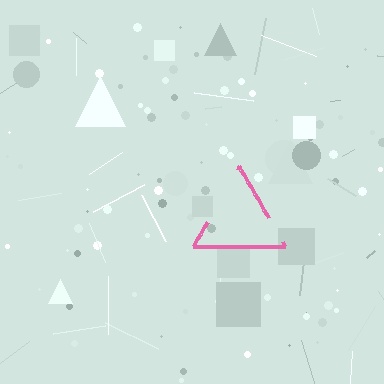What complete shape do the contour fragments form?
The contour fragments form a triangle.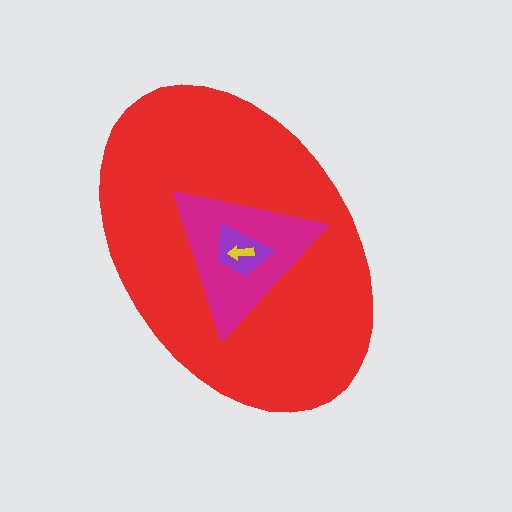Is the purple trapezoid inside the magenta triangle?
Yes.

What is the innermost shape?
The yellow arrow.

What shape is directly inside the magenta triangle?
The purple trapezoid.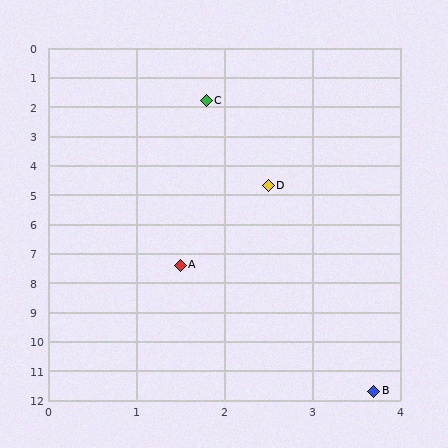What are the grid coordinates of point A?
Point A is at approximately (1.5, 7.4).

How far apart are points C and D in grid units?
Points C and D are about 3.0 grid units apart.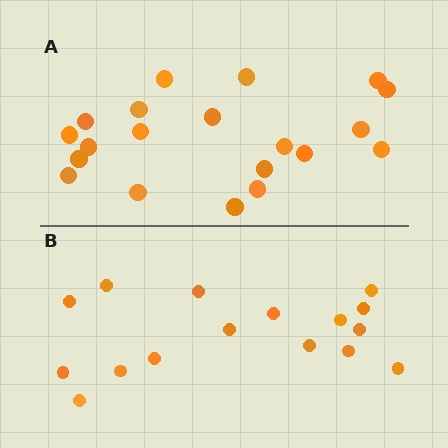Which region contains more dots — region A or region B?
Region A (the top region) has more dots.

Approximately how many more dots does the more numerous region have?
Region A has about 4 more dots than region B.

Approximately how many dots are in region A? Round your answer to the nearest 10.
About 20 dots.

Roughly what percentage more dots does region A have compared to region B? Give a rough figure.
About 25% more.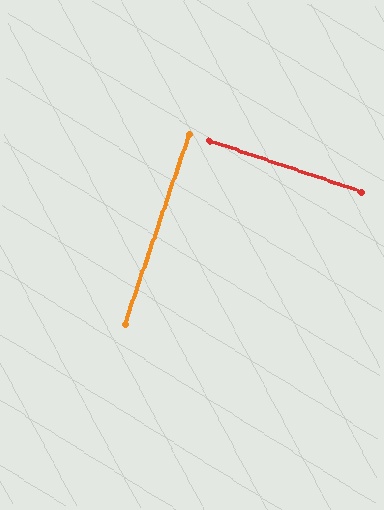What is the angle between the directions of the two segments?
Approximately 90 degrees.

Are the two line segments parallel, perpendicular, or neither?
Perpendicular — they meet at approximately 90°.